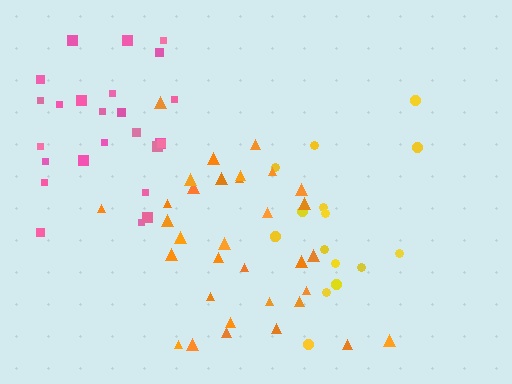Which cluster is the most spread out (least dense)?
Pink.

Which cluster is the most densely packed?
Orange.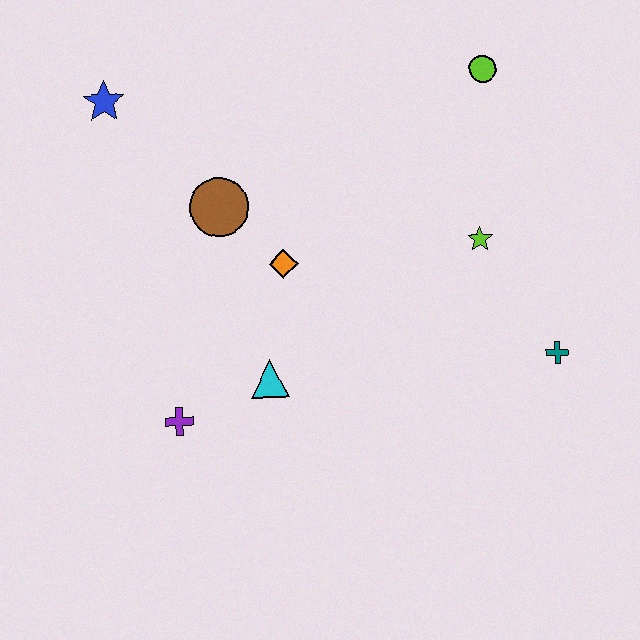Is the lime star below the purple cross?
No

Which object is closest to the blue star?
The brown circle is closest to the blue star.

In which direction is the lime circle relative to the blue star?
The lime circle is to the right of the blue star.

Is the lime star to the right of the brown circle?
Yes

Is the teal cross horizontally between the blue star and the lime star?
No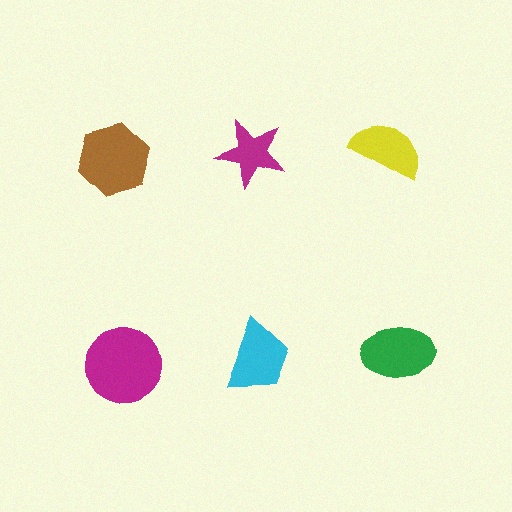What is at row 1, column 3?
A yellow semicircle.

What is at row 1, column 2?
A magenta star.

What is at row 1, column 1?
A brown hexagon.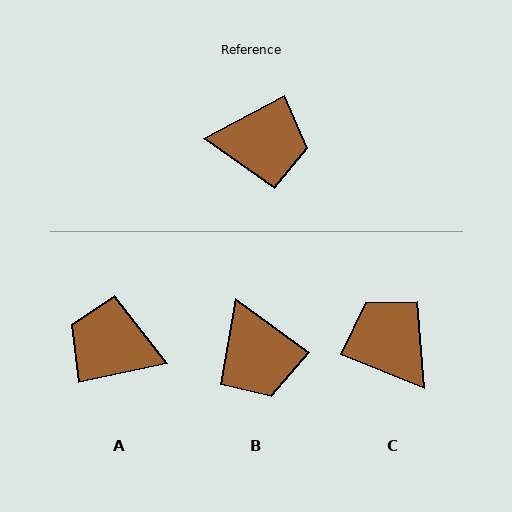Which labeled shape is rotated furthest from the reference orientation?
A, about 164 degrees away.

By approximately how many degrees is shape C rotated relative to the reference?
Approximately 130 degrees counter-clockwise.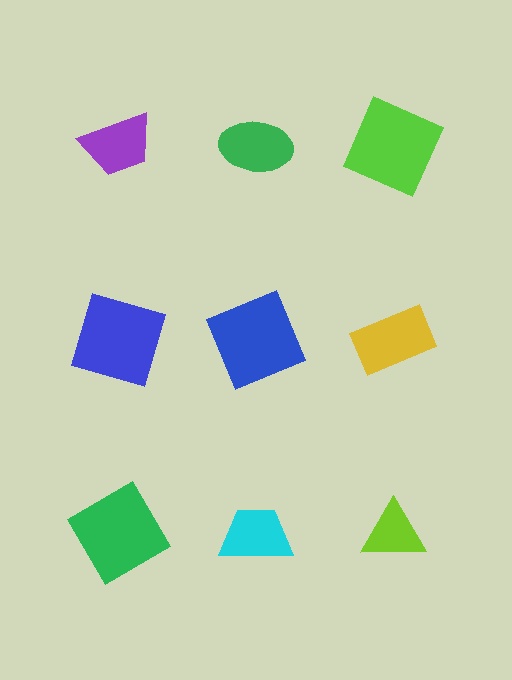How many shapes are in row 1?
3 shapes.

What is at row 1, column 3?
A lime square.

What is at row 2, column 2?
A blue square.